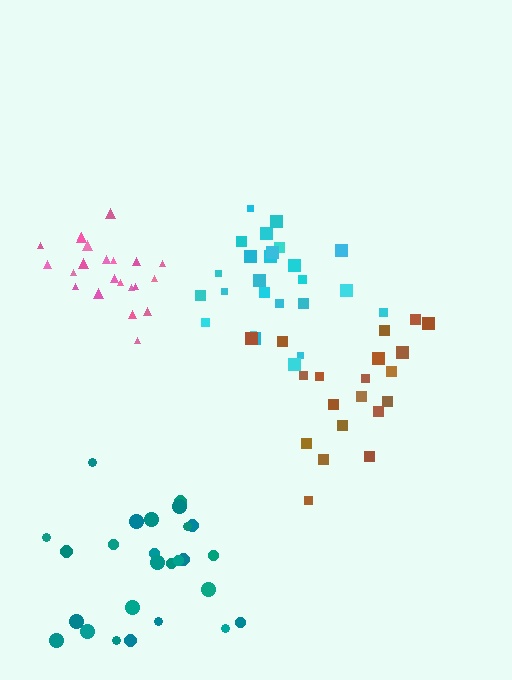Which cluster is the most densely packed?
Pink.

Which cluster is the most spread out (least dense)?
Teal.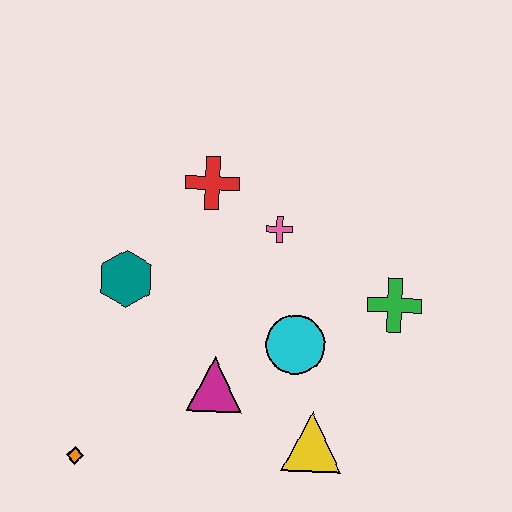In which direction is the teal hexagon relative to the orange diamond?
The teal hexagon is above the orange diamond.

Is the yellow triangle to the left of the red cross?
No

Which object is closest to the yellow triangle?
The cyan circle is closest to the yellow triangle.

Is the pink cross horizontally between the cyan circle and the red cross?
Yes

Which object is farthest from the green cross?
The orange diamond is farthest from the green cross.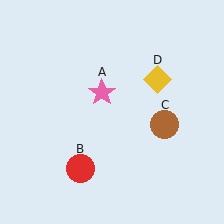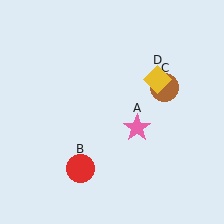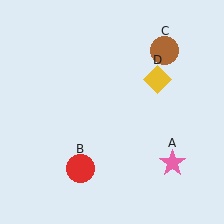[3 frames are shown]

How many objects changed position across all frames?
2 objects changed position: pink star (object A), brown circle (object C).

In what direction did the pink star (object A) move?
The pink star (object A) moved down and to the right.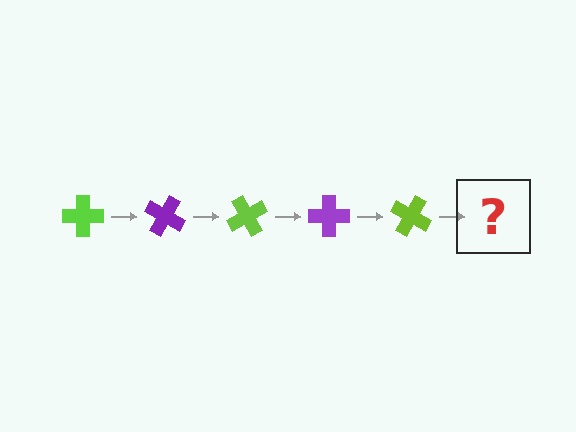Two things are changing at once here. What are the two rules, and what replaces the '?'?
The two rules are that it rotates 30 degrees each step and the color cycles through lime and purple. The '?' should be a purple cross, rotated 150 degrees from the start.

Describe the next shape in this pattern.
It should be a purple cross, rotated 150 degrees from the start.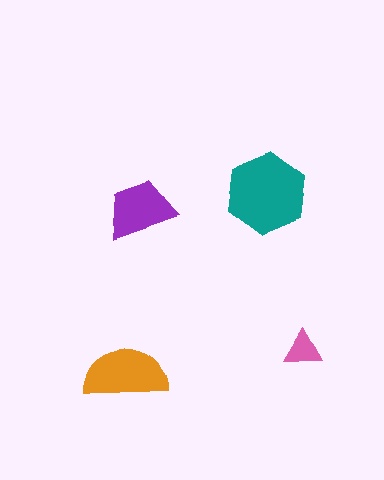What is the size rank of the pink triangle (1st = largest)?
4th.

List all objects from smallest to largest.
The pink triangle, the purple trapezoid, the orange semicircle, the teal hexagon.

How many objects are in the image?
There are 4 objects in the image.